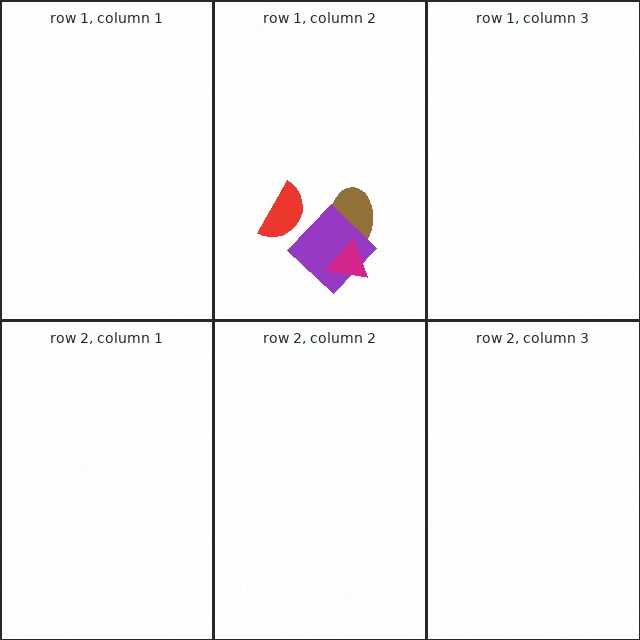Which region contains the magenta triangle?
The row 1, column 2 region.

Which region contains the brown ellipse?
The row 1, column 2 region.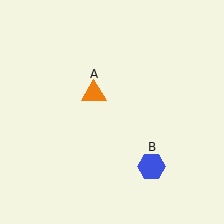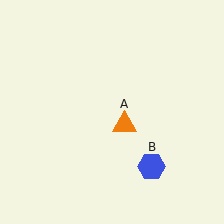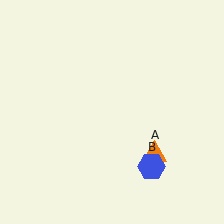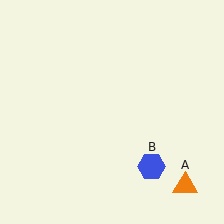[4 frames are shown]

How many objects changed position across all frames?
1 object changed position: orange triangle (object A).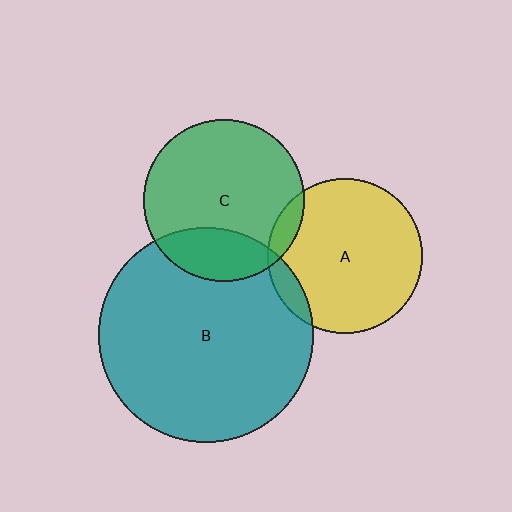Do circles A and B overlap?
Yes.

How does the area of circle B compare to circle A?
Approximately 1.9 times.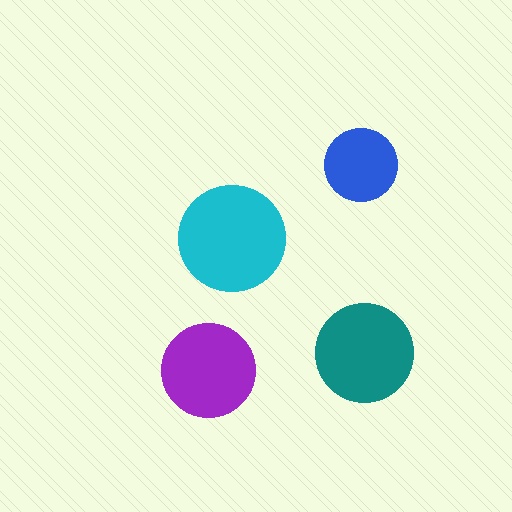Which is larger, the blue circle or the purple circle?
The purple one.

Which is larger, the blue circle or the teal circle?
The teal one.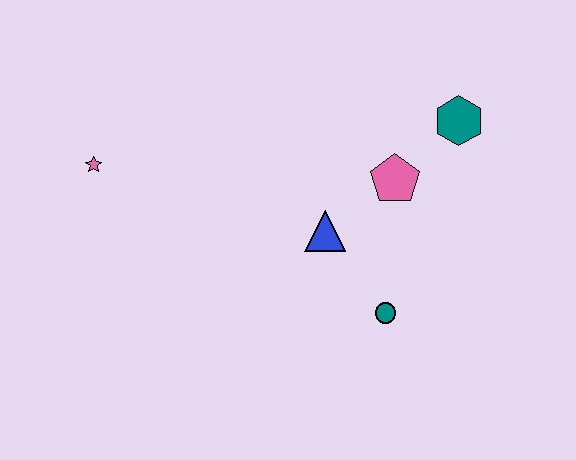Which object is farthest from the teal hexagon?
The pink star is farthest from the teal hexagon.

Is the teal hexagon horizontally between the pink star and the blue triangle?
No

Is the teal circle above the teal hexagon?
No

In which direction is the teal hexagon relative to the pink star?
The teal hexagon is to the right of the pink star.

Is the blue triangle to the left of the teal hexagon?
Yes